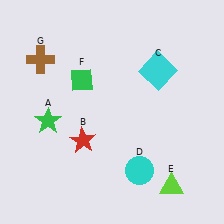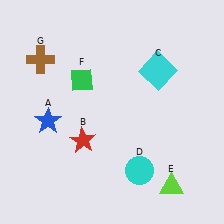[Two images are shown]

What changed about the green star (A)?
In Image 1, A is green. In Image 2, it changed to blue.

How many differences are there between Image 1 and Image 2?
There is 1 difference between the two images.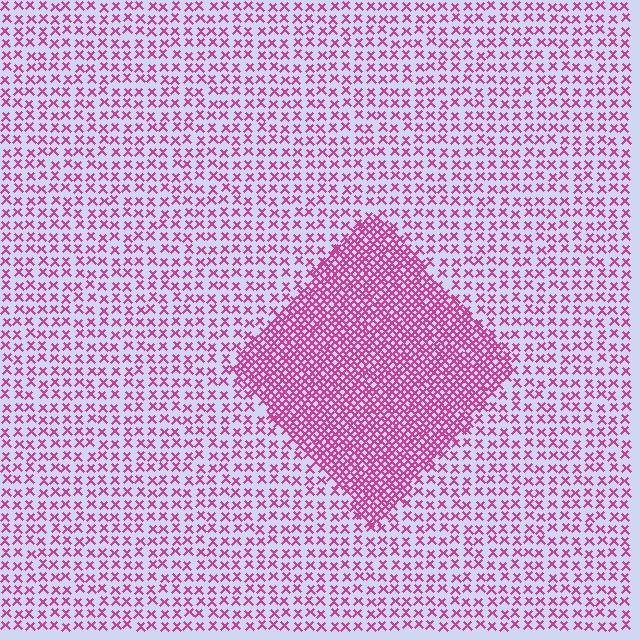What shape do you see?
I see a diamond.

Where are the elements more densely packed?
The elements are more densely packed inside the diamond boundary.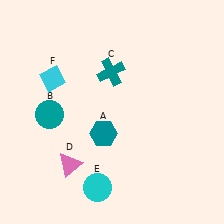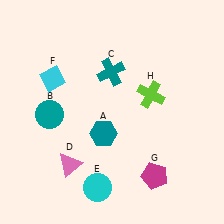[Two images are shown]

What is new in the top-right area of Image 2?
A lime cross (H) was added in the top-right area of Image 2.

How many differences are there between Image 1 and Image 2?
There are 2 differences between the two images.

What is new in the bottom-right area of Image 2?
A magenta pentagon (G) was added in the bottom-right area of Image 2.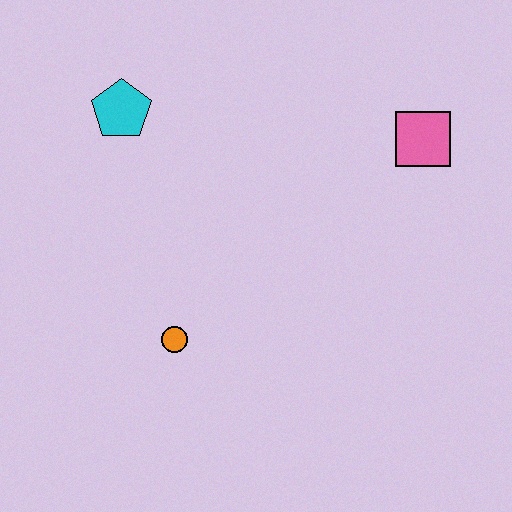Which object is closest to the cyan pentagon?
The orange circle is closest to the cyan pentagon.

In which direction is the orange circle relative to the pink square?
The orange circle is to the left of the pink square.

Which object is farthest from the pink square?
The orange circle is farthest from the pink square.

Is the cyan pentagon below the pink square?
No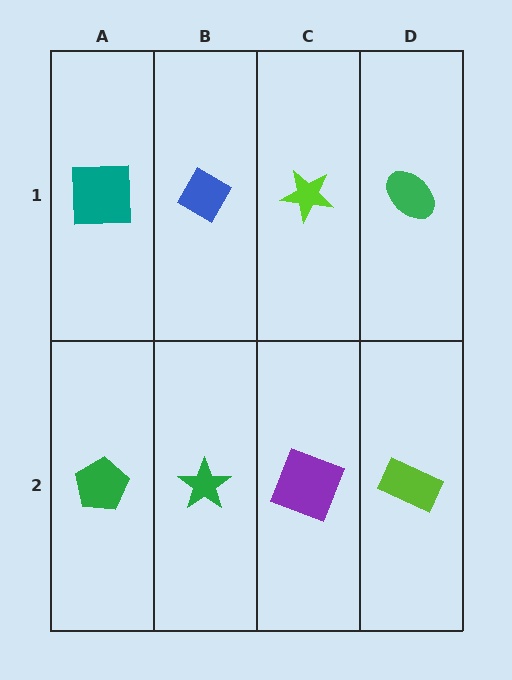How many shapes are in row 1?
4 shapes.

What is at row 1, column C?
A lime star.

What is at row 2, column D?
A lime rectangle.